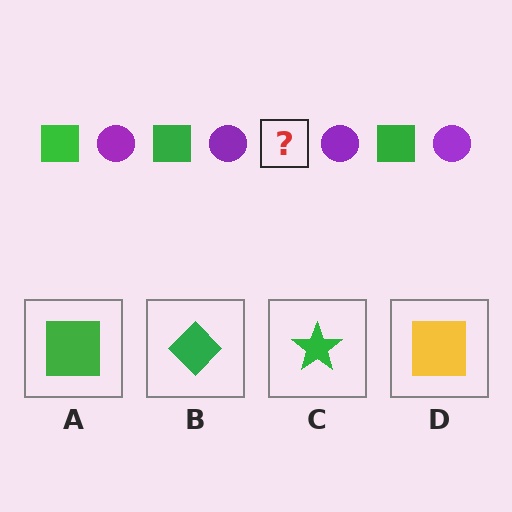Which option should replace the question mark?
Option A.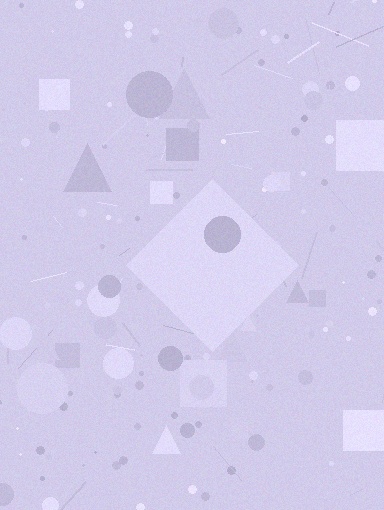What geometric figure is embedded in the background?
A diamond is embedded in the background.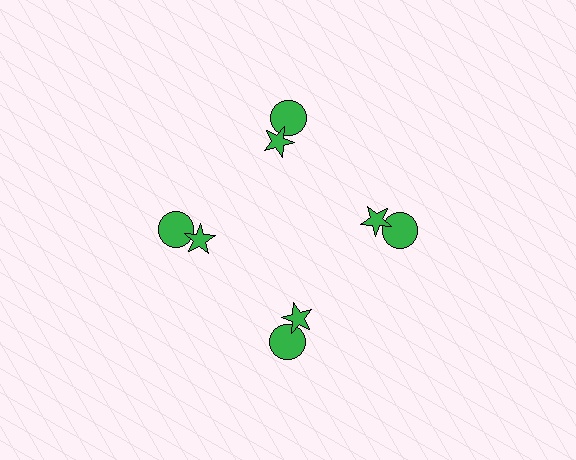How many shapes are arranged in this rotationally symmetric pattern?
There are 8 shapes, arranged in 4 groups of 2.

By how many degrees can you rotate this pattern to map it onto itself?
The pattern maps onto itself every 90 degrees of rotation.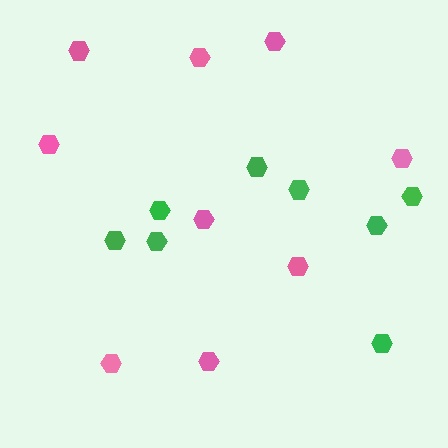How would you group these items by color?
There are 2 groups: one group of pink hexagons (9) and one group of green hexagons (8).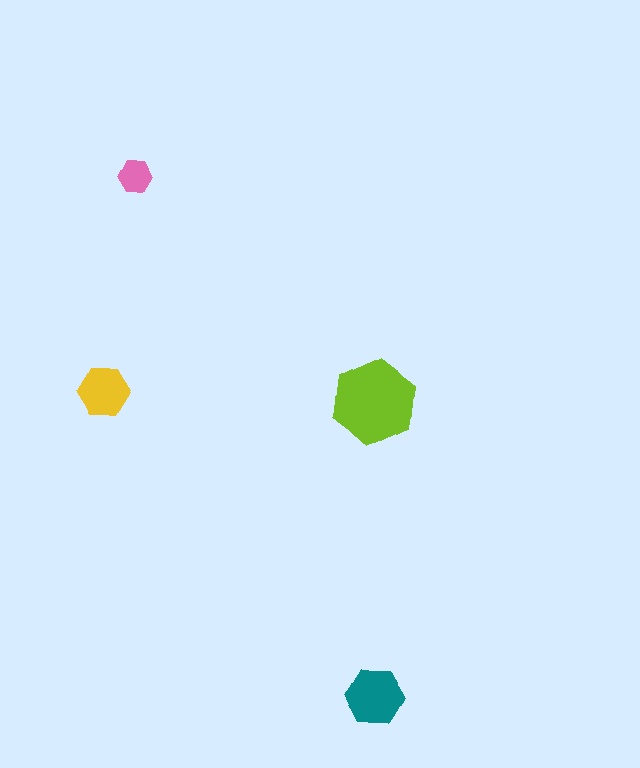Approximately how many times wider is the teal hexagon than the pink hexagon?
About 1.5 times wider.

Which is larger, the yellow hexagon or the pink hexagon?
The yellow one.